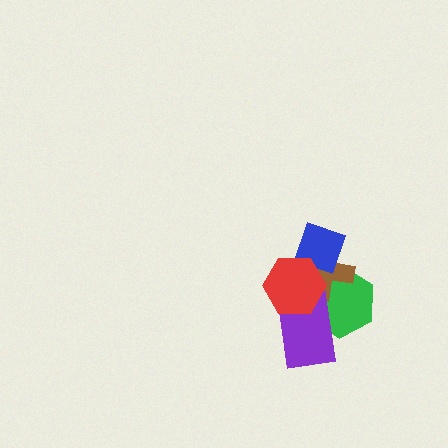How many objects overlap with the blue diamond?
3 objects overlap with the blue diamond.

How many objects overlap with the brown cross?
4 objects overlap with the brown cross.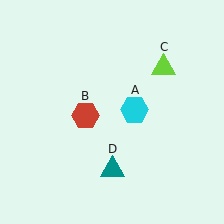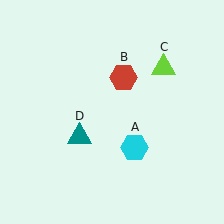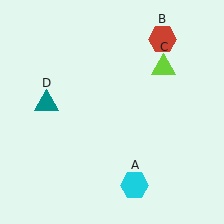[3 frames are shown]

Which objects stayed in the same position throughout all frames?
Lime triangle (object C) remained stationary.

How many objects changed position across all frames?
3 objects changed position: cyan hexagon (object A), red hexagon (object B), teal triangle (object D).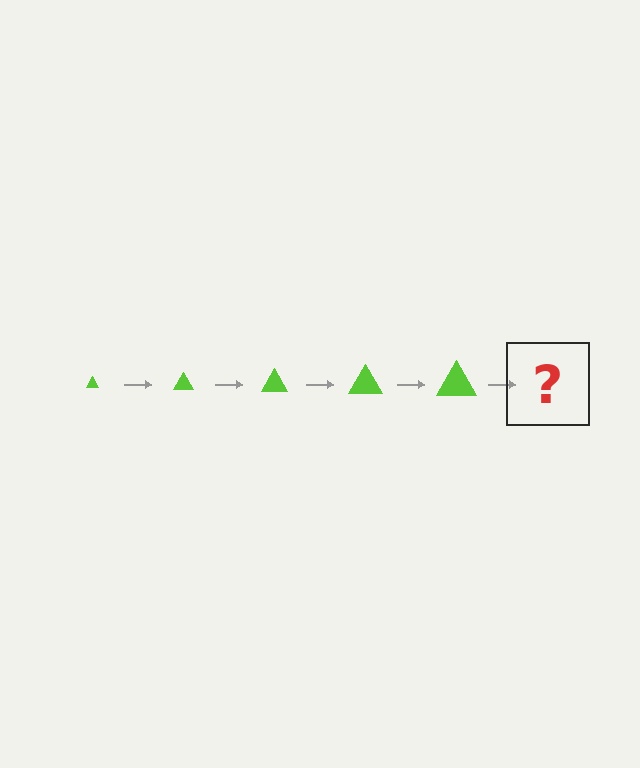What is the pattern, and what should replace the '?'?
The pattern is that the triangle gets progressively larger each step. The '?' should be a lime triangle, larger than the previous one.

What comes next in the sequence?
The next element should be a lime triangle, larger than the previous one.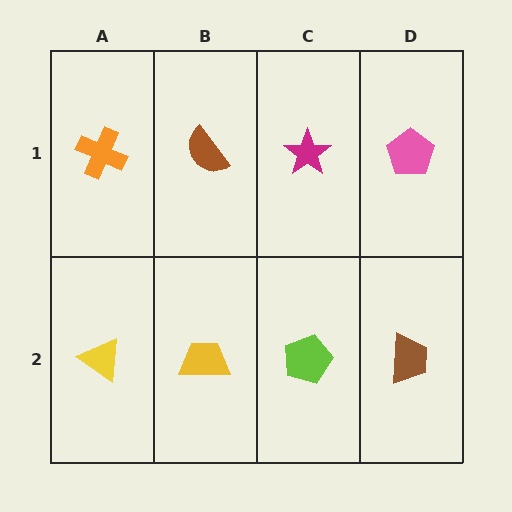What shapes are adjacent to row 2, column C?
A magenta star (row 1, column C), a yellow trapezoid (row 2, column B), a brown trapezoid (row 2, column D).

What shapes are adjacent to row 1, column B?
A yellow trapezoid (row 2, column B), an orange cross (row 1, column A), a magenta star (row 1, column C).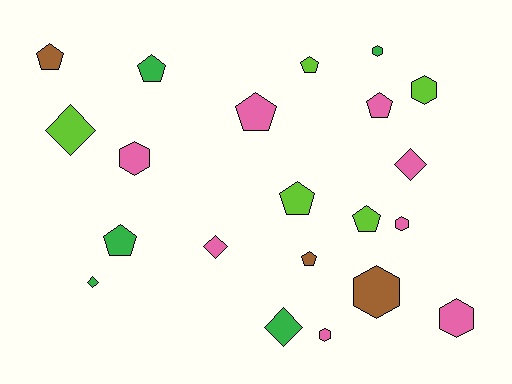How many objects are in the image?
There are 21 objects.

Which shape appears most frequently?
Pentagon, with 9 objects.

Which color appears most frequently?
Pink, with 8 objects.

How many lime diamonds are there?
There is 1 lime diamond.